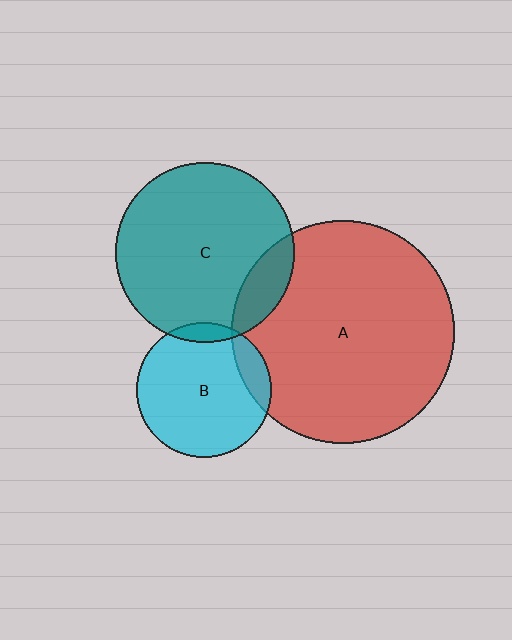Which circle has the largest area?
Circle A (red).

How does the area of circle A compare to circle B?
Approximately 2.7 times.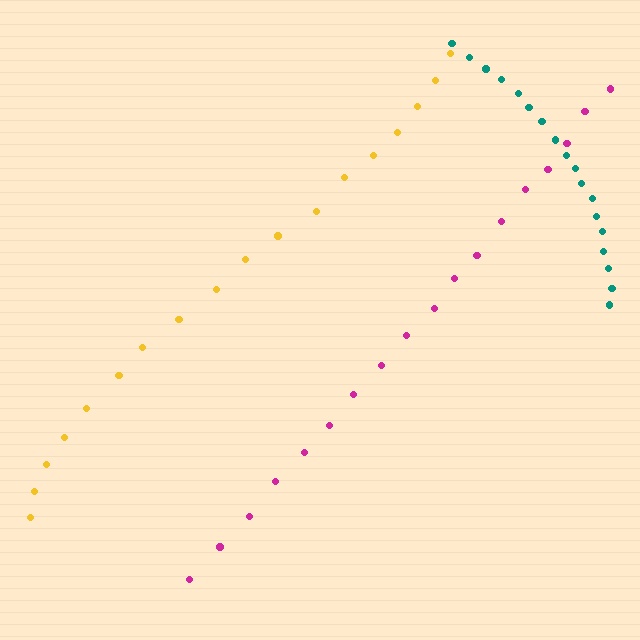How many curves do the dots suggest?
There are 3 distinct paths.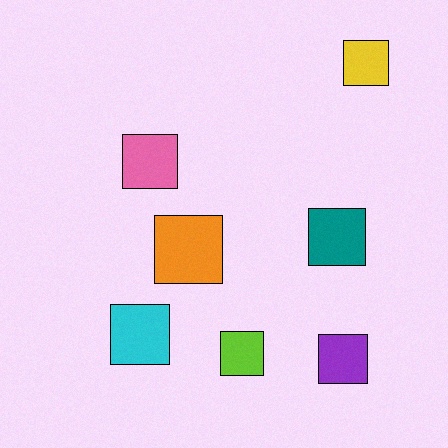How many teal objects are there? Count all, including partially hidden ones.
There is 1 teal object.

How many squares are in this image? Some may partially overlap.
There are 7 squares.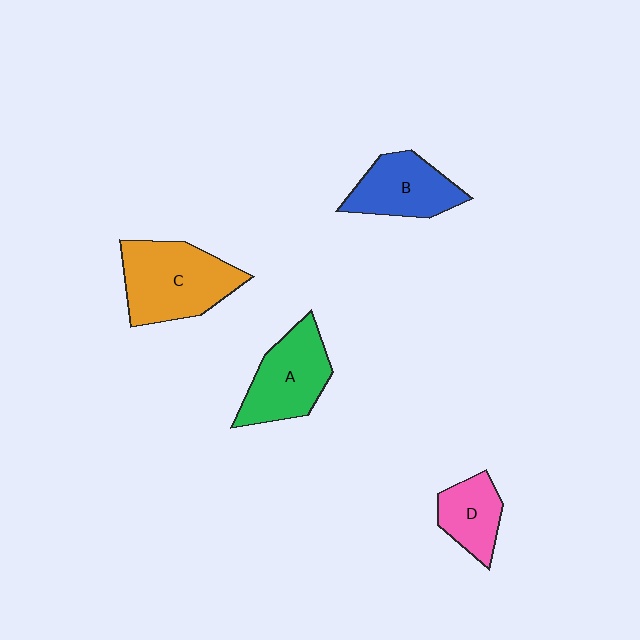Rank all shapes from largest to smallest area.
From largest to smallest: C (orange), A (green), B (blue), D (pink).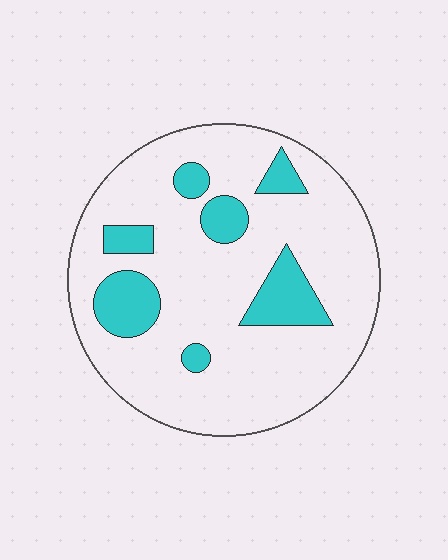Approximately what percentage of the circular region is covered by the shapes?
Approximately 20%.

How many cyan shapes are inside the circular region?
7.